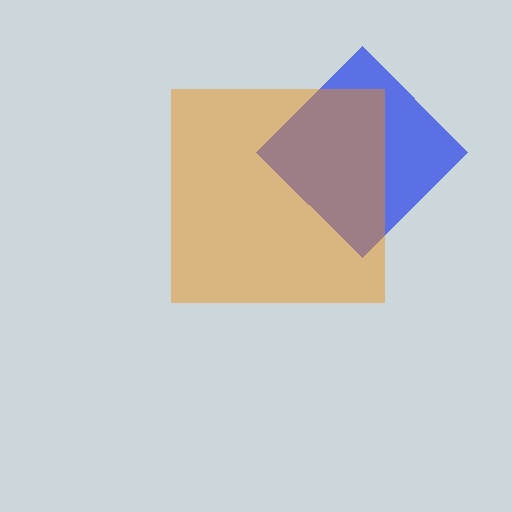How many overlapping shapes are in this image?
There are 2 overlapping shapes in the image.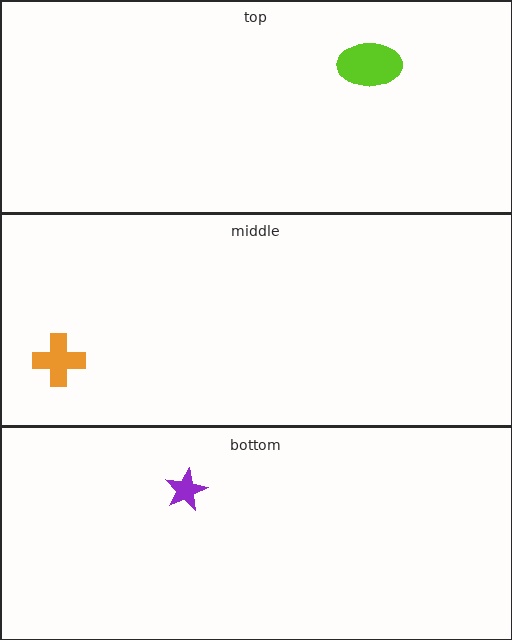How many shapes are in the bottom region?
1.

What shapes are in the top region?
The lime ellipse.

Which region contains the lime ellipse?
The top region.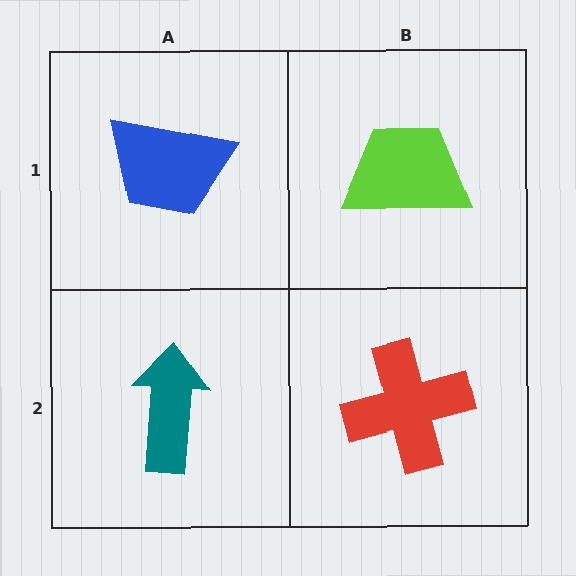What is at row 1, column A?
A blue trapezoid.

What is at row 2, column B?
A red cross.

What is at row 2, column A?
A teal arrow.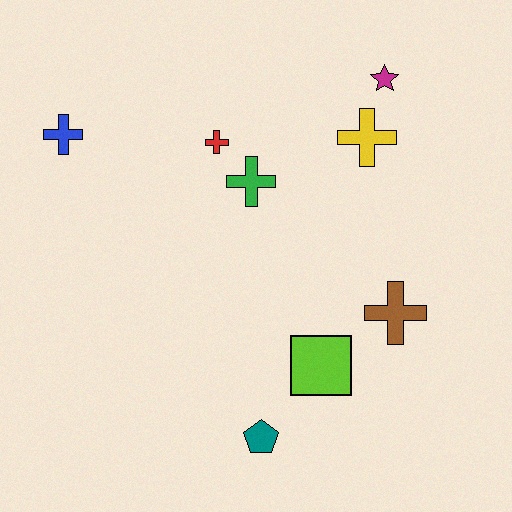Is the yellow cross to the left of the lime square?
No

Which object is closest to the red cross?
The green cross is closest to the red cross.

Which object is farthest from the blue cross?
The brown cross is farthest from the blue cross.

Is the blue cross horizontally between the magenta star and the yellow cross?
No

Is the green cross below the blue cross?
Yes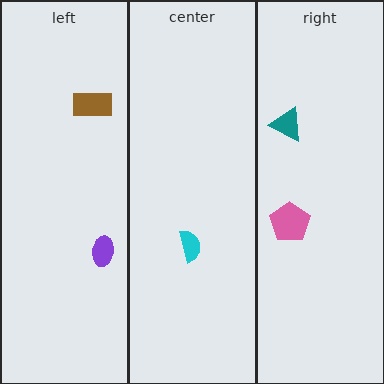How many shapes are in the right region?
2.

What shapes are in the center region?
The cyan semicircle.